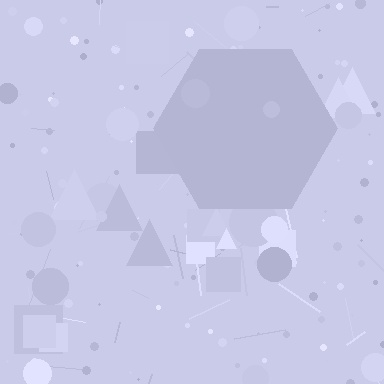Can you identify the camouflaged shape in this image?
The camouflaged shape is a hexagon.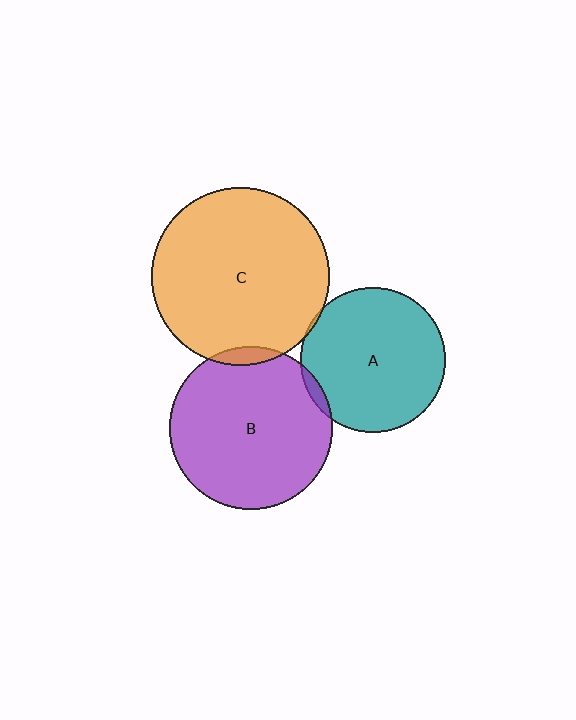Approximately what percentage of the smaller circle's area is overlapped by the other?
Approximately 5%.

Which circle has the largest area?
Circle C (orange).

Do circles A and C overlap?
Yes.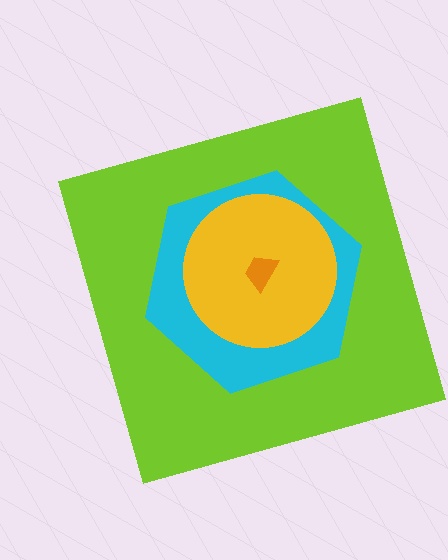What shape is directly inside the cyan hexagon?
The yellow circle.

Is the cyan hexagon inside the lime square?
Yes.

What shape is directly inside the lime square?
The cyan hexagon.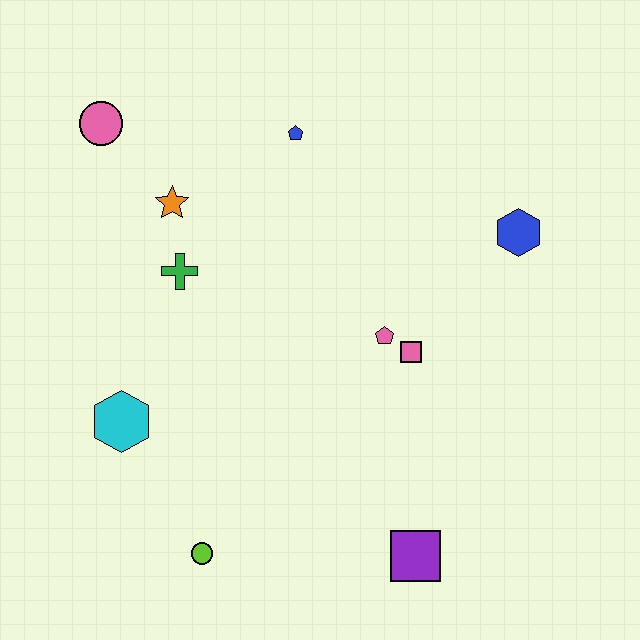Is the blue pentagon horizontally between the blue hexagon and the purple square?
No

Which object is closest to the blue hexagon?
The pink square is closest to the blue hexagon.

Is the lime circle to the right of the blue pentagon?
No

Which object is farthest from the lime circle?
The blue hexagon is farthest from the lime circle.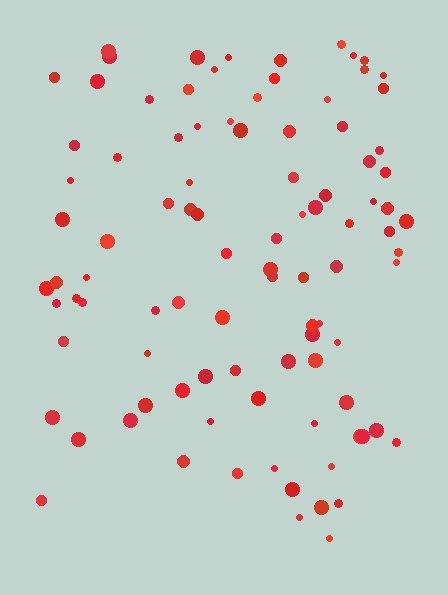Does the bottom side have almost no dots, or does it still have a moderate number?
Still a moderate number, just noticeably fewer than the top.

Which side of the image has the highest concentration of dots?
The top.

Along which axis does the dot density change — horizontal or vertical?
Vertical.